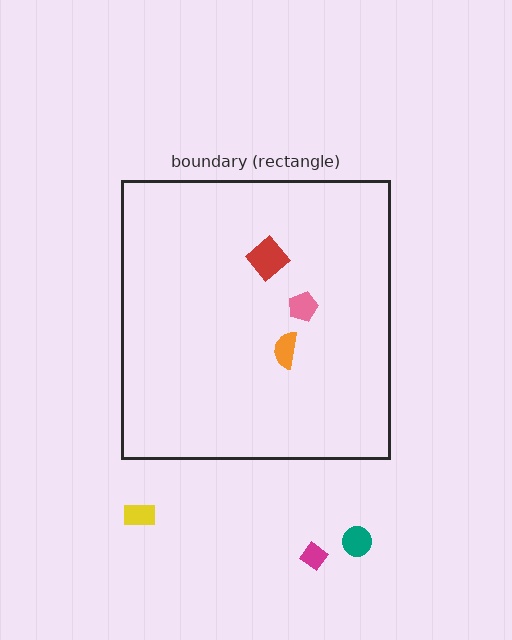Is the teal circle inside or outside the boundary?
Outside.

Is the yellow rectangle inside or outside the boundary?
Outside.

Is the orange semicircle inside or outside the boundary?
Inside.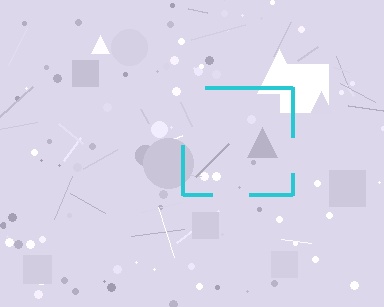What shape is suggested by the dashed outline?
The dashed outline suggests a square.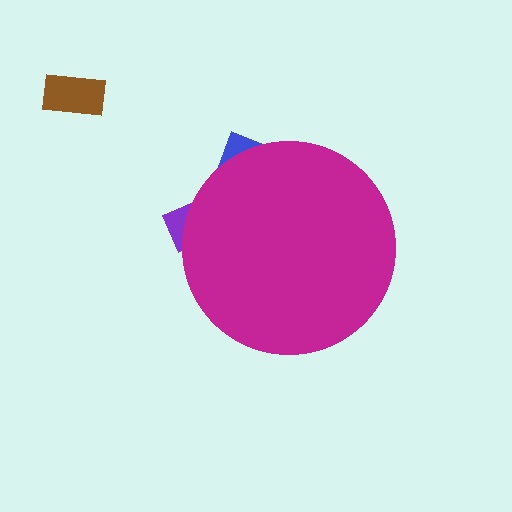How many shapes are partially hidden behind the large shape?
2 shapes are partially hidden.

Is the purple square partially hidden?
Yes, the purple square is partially hidden behind the magenta circle.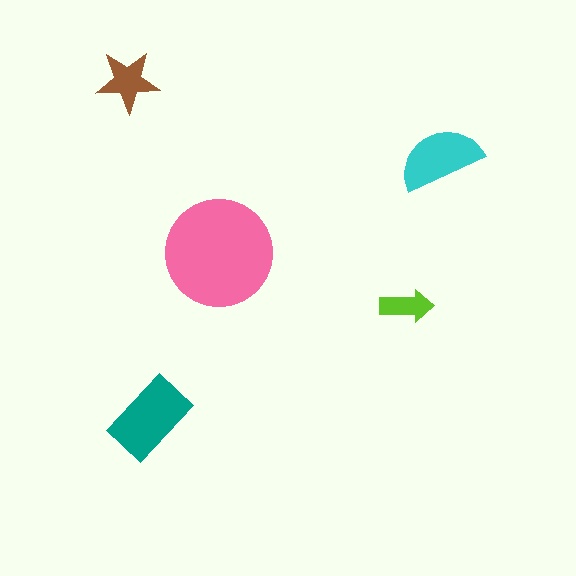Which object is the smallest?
The lime arrow.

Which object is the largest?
The pink circle.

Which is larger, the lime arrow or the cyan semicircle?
The cyan semicircle.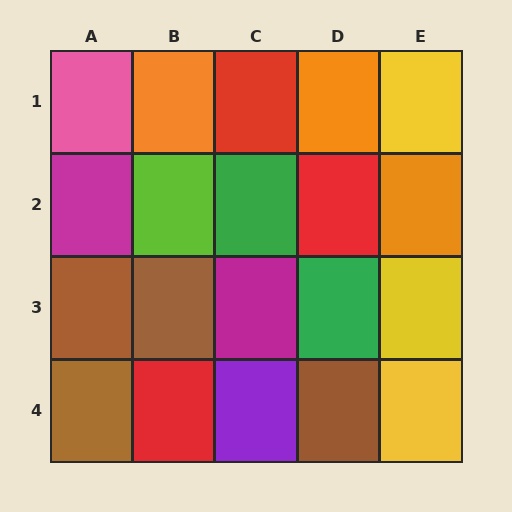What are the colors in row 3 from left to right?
Brown, brown, magenta, green, yellow.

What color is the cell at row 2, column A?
Magenta.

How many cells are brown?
4 cells are brown.